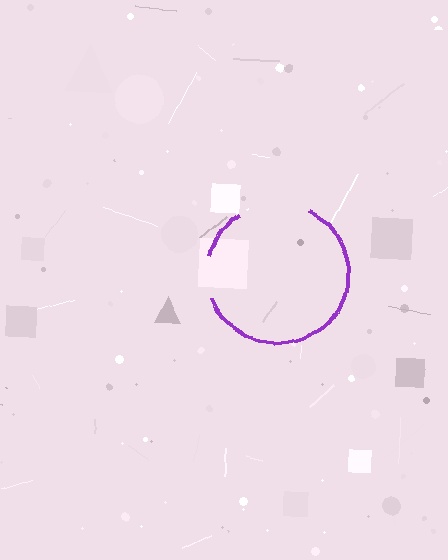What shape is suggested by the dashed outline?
The dashed outline suggests a circle.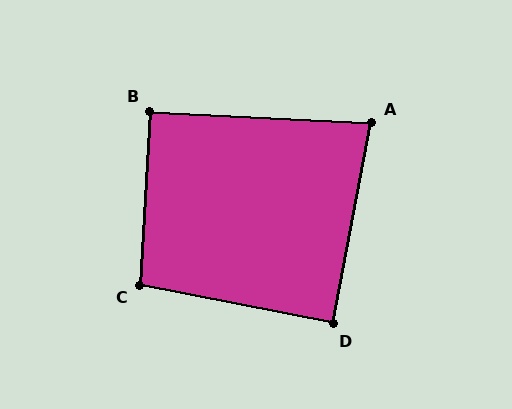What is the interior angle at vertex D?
Approximately 90 degrees (approximately right).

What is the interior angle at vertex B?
Approximately 90 degrees (approximately right).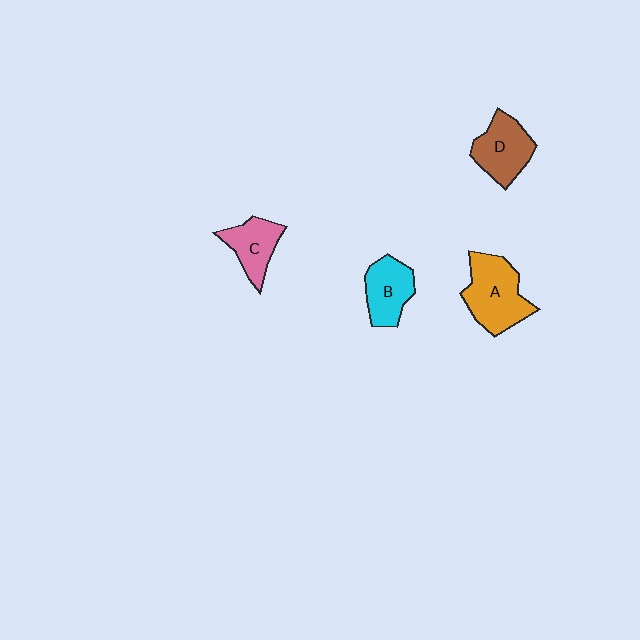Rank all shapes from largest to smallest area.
From largest to smallest: A (orange), D (brown), B (cyan), C (pink).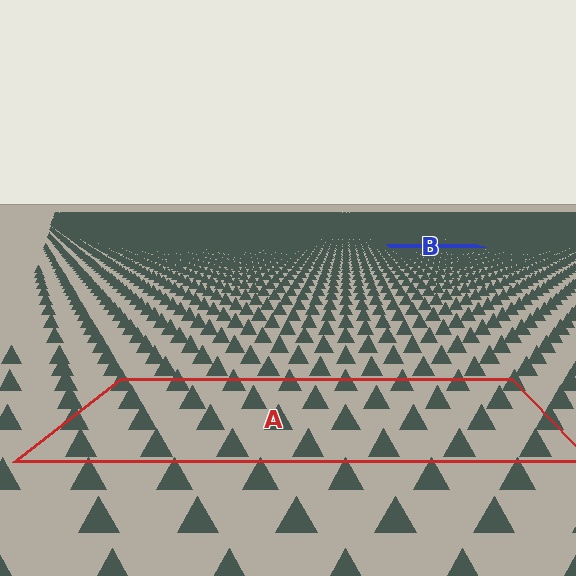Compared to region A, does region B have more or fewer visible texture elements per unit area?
Region B has more texture elements per unit area — they are packed more densely because it is farther away.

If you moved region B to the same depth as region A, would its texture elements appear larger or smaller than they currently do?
They would appear larger. At a closer depth, the same texture elements are projected at a bigger on-screen size.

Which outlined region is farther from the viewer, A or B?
Region B is farther from the viewer — the texture elements inside it appear smaller and more densely packed.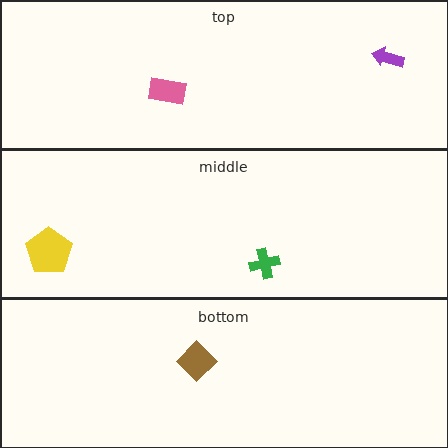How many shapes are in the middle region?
2.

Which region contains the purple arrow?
The top region.